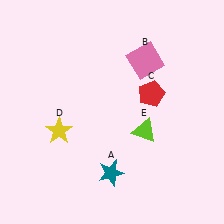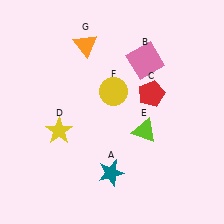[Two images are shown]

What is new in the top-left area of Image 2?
An orange triangle (G) was added in the top-left area of Image 2.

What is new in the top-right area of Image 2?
A yellow circle (F) was added in the top-right area of Image 2.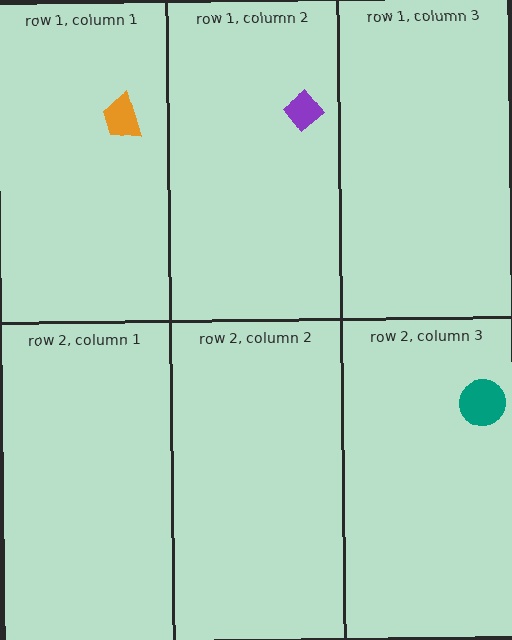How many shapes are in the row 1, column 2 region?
1.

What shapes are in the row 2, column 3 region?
The teal circle.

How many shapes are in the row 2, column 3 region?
1.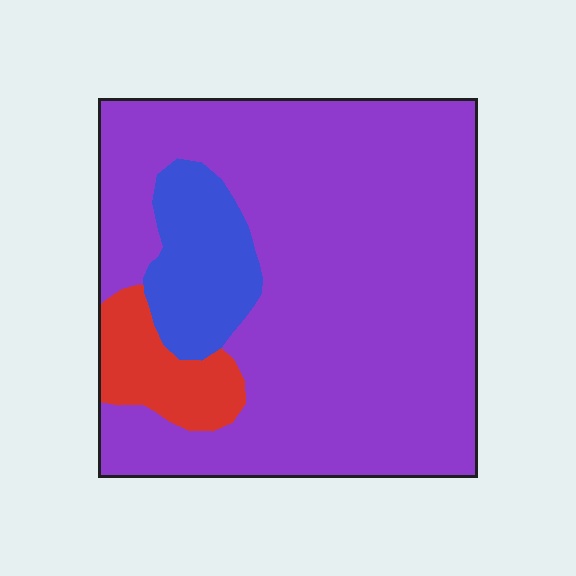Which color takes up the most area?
Purple, at roughly 80%.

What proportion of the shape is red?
Red covers 9% of the shape.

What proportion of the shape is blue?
Blue covers roughly 10% of the shape.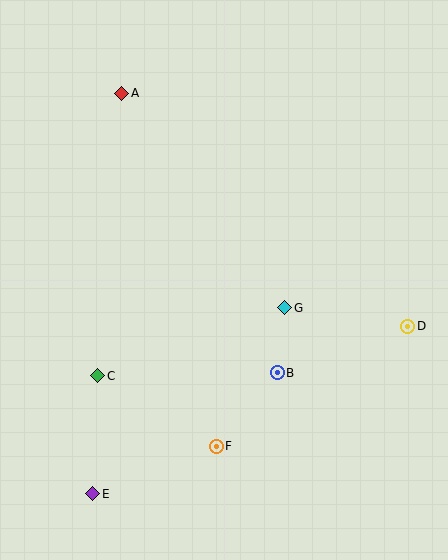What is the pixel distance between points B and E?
The distance between B and E is 221 pixels.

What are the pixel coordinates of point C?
Point C is at (98, 376).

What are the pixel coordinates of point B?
Point B is at (277, 373).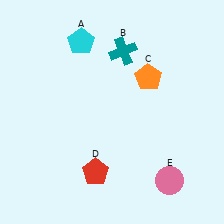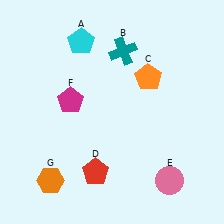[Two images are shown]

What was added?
A magenta pentagon (F), an orange hexagon (G) were added in Image 2.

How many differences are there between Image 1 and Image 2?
There are 2 differences between the two images.